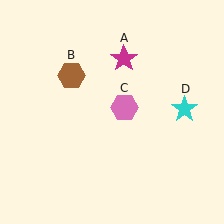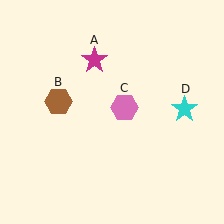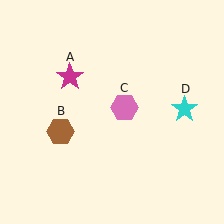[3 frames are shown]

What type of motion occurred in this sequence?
The magenta star (object A), brown hexagon (object B) rotated counterclockwise around the center of the scene.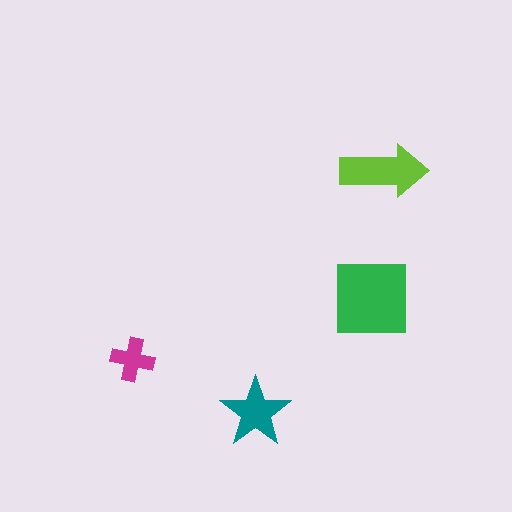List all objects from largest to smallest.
The green square, the lime arrow, the teal star, the magenta cross.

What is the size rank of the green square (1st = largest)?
1st.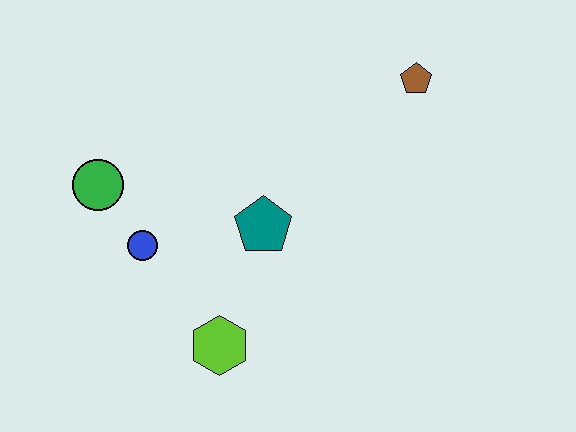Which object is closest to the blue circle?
The green circle is closest to the blue circle.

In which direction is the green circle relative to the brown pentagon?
The green circle is to the left of the brown pentagon.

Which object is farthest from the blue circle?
The brown pentagon is farthest from the blue circle.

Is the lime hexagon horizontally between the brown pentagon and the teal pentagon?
No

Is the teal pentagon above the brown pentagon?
No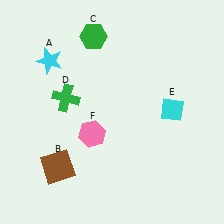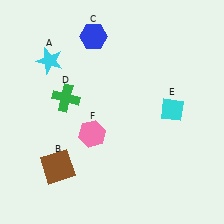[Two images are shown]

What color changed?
The hexagon (C) changed from green in Image 1 to blue in Image 2.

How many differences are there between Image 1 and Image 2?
There is 1 difference between the two images.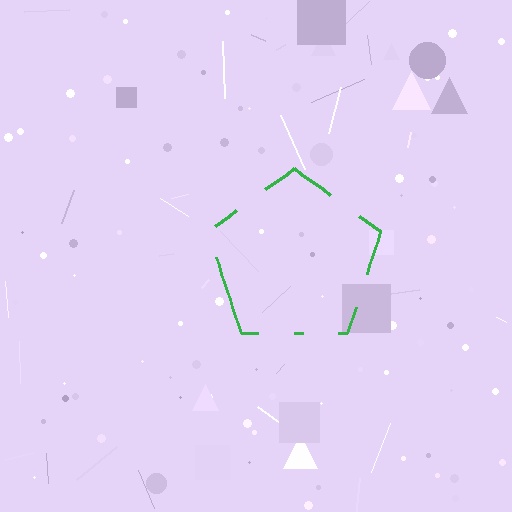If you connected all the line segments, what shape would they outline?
They would outline a pentagon.